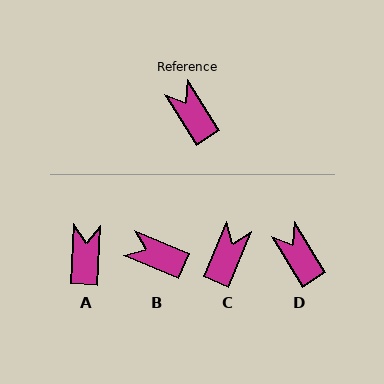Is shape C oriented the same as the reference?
No, it is off by about 54 degrees.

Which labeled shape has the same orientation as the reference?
D.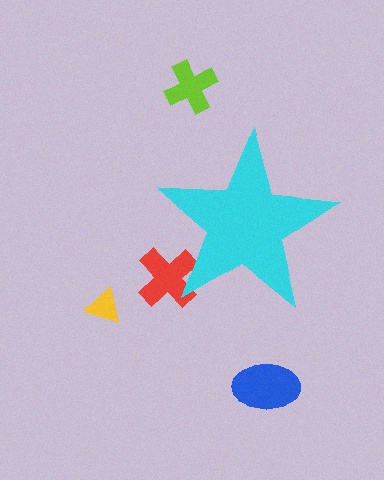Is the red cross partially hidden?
Yes, the red cross is partially hidden behind the cyan star.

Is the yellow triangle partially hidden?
No, the yellow triangle is fully visible.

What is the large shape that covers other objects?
A cyan star.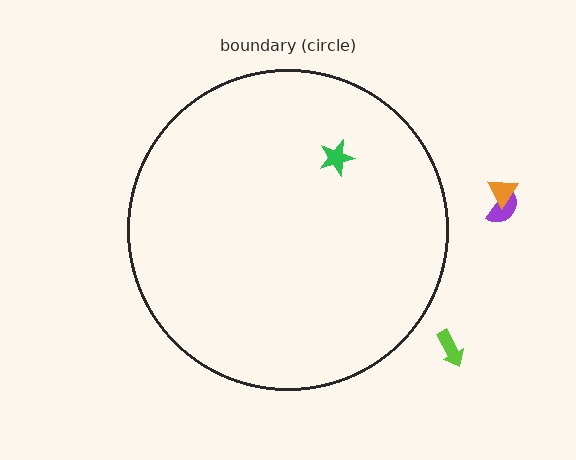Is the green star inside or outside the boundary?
Inside.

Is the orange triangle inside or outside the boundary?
Outside.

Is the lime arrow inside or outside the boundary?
Outside.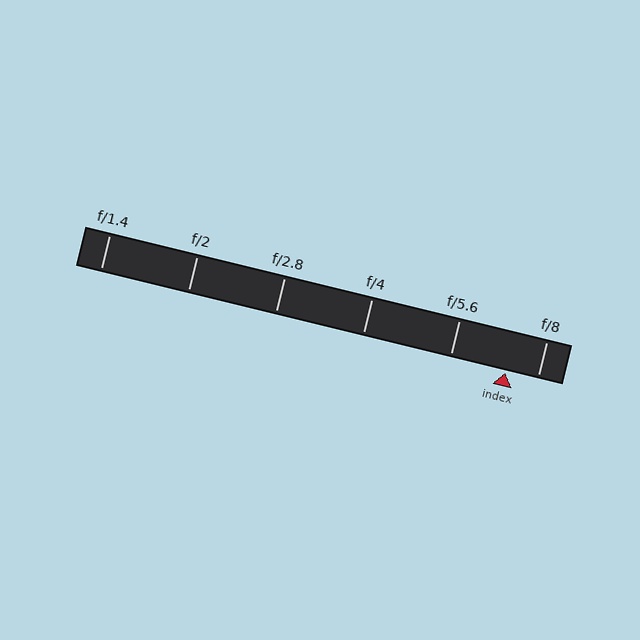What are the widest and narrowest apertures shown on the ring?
The widest aperture shown is f/1.4 and the narrowest is f/8.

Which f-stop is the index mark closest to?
The index mark is closest to f/8.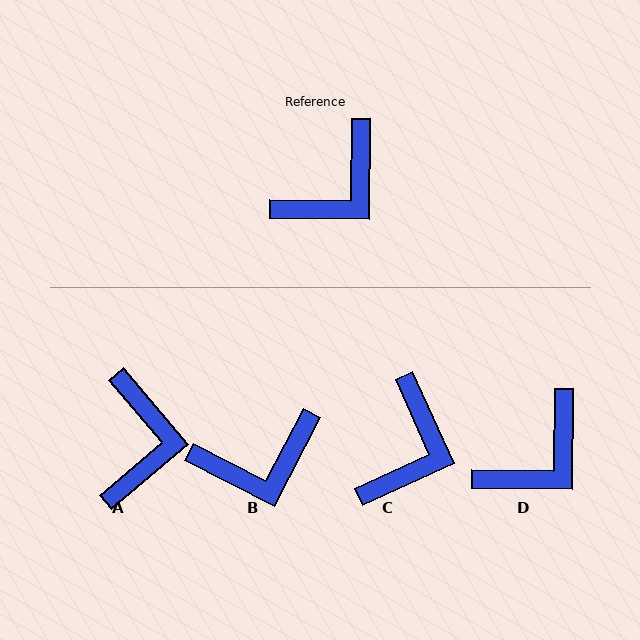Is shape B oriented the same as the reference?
No, it is off by about 27 degrees.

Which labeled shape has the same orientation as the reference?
D.